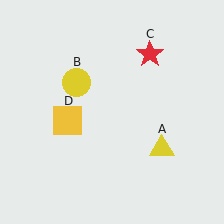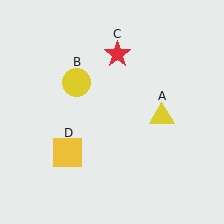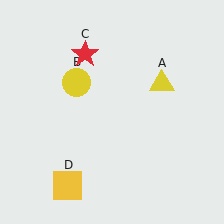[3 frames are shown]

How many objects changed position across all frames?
3 objects changed position: yellow triangle (object A), red star (object C), yellow square (object D).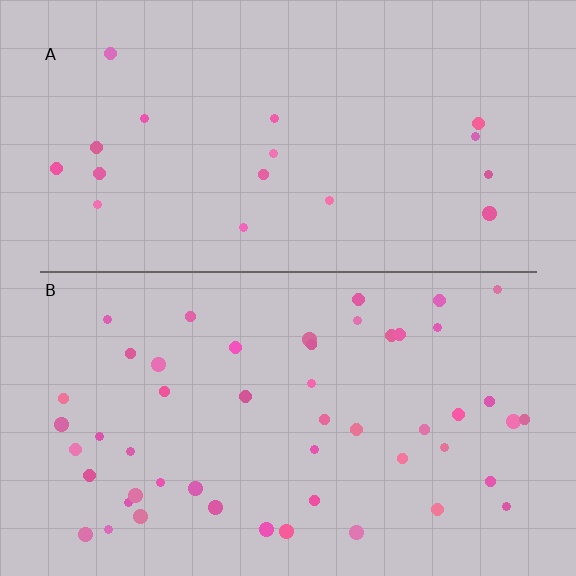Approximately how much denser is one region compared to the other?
Approximately 2.8× — region B over region A.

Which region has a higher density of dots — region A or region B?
B (the bottom).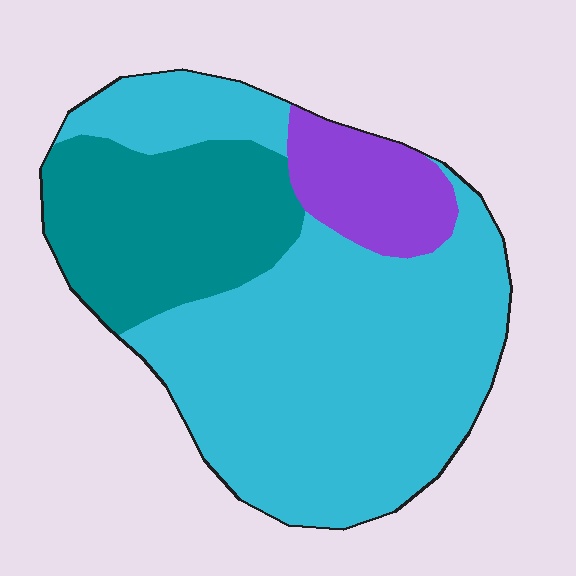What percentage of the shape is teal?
Teal covers about 25% of the shape.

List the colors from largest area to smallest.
From largest to smallest: cyan, teal, purple.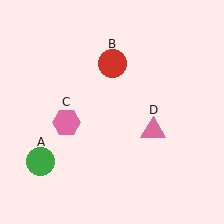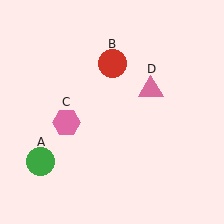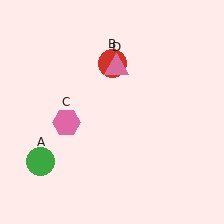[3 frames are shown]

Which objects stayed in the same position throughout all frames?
Green circle (object A) and red circle (object B) and pink hexagon (object C) remained stationary.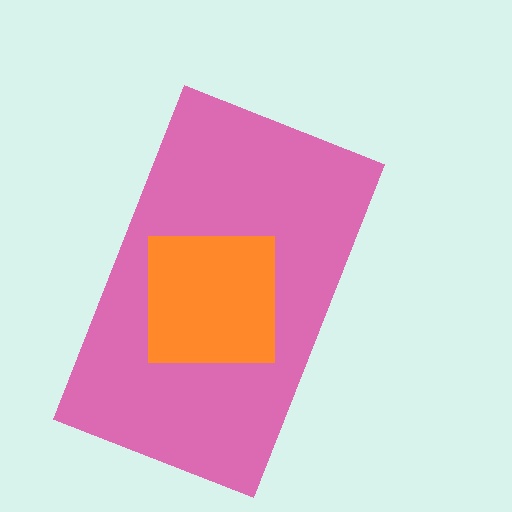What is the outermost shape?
The pink rectangle.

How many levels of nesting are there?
2.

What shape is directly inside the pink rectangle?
The orange square.